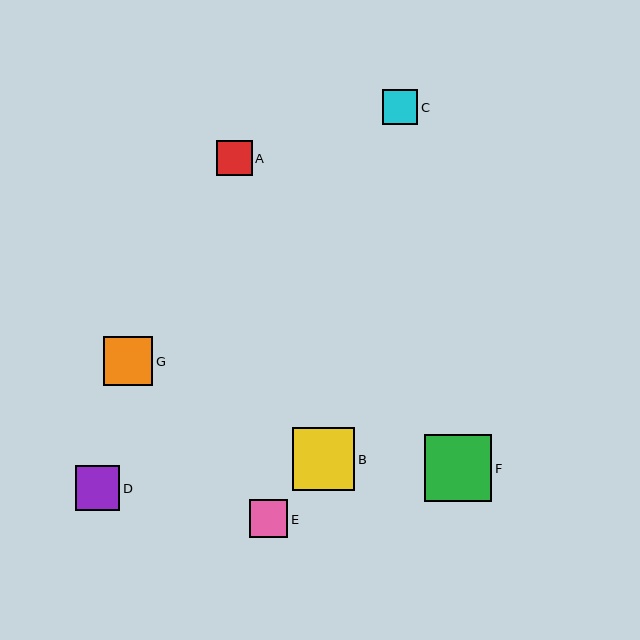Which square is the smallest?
Square C is the smallest with a size of approximately 35 pixels.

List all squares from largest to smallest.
From largest to smallest: F, B, G, D, E, A, C.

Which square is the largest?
Square F is the largest with a size of approximately 67 pixels.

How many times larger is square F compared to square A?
Square F is approximately 1.9 times the size of square A.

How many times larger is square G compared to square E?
Square G is approximately 1.3 times the size of square E.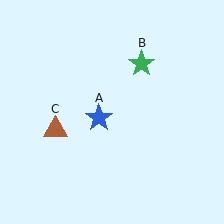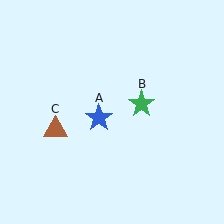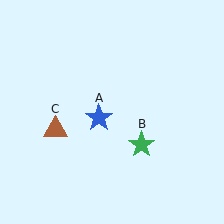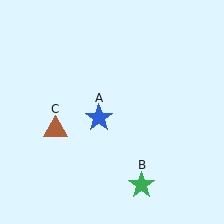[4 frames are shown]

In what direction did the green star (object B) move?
The green star (object B) moved down.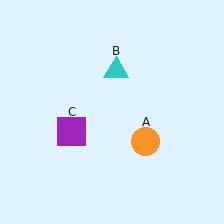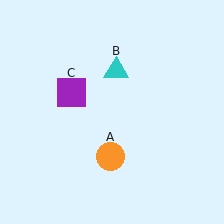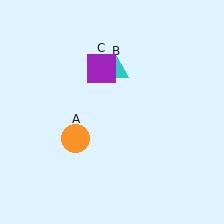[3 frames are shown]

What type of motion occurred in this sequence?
The orange circle (object A), purple square (object C) rotated clockwise around the center of the scene.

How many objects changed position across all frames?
2 objects changed position: orange circle (object A), purple square (object C).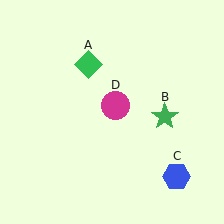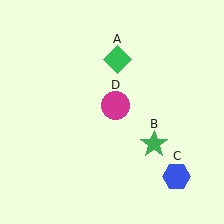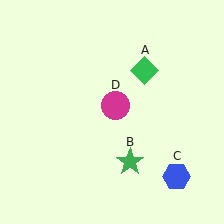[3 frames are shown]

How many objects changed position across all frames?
2 objects changed position: green diamond (object A), green star (object B).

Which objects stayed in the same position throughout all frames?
Blue hexagon (object C) and magenta circle (object D) remained stationary.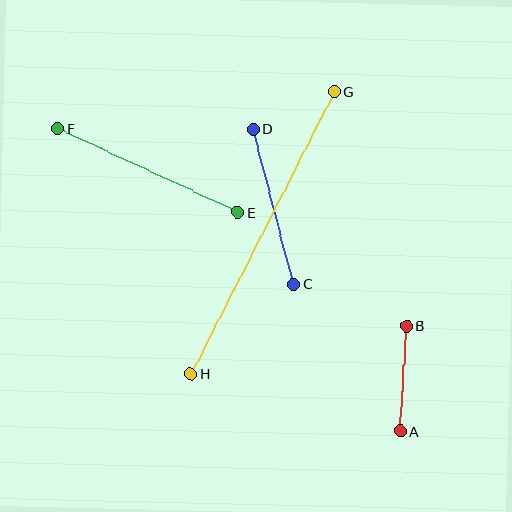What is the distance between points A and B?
The distance is approximately 106 pixels.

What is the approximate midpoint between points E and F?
The midpoint is at approximately (148, 170) pixels.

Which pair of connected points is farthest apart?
Points G and H are farthest apart.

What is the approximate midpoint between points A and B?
The midpoint is at approximately (403, 379) pixels.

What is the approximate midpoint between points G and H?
The midpoint is at approximately (263, 233) pixels.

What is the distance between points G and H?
The distance is approximately 316 pixels.